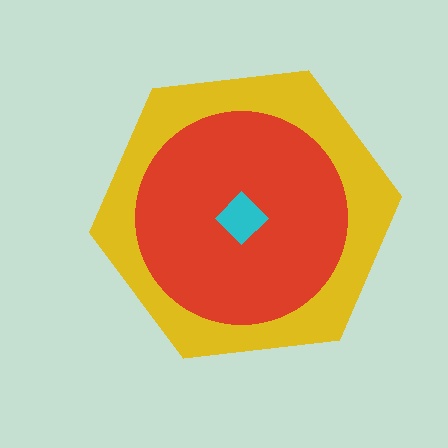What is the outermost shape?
The yellow hexagon.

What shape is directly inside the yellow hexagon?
The red circle.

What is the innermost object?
The cyan diamond.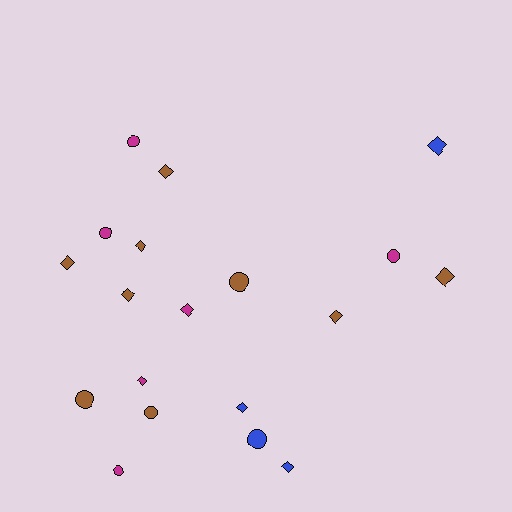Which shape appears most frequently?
Diamond, with 11 objects.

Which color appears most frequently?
Brown, with 9 objects.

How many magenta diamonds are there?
There are 2 magenta diamonds.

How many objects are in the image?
There are 19 objects.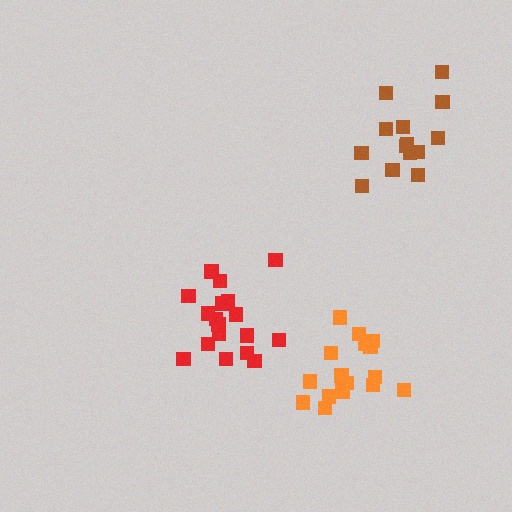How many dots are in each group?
Group 1: 17 dots, Group 2: 18 dots, Group 3: 14 dots (49 total).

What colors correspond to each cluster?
The clusters are colored: orange, red, brown.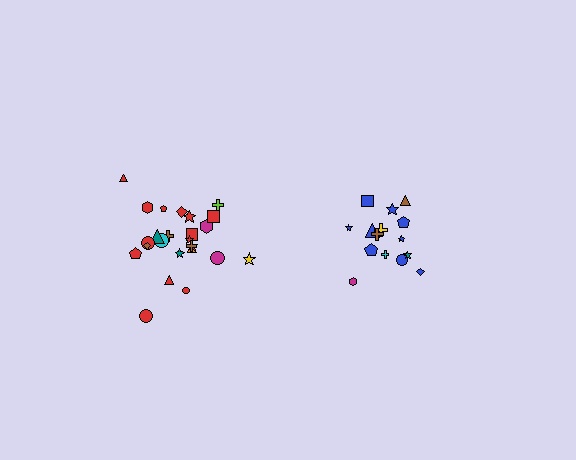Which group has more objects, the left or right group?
The left group.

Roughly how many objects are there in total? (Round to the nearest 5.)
Roughly 40 objects in total.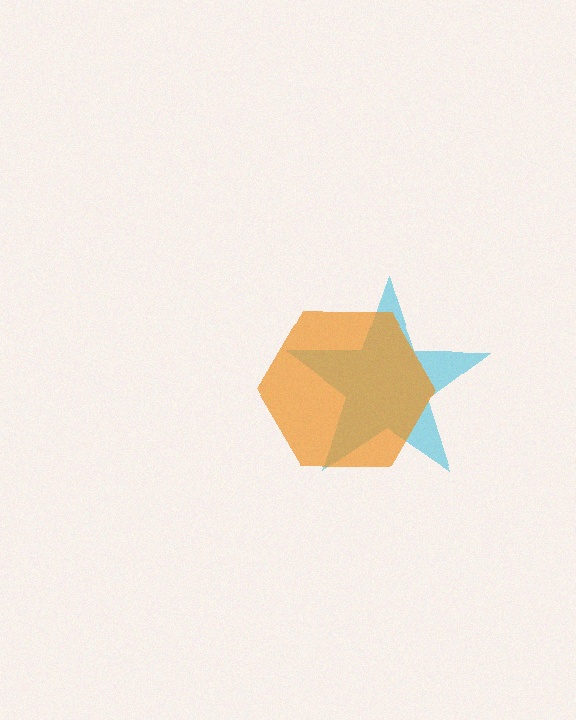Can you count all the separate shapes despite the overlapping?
Yes, there are 2 separate shapes.